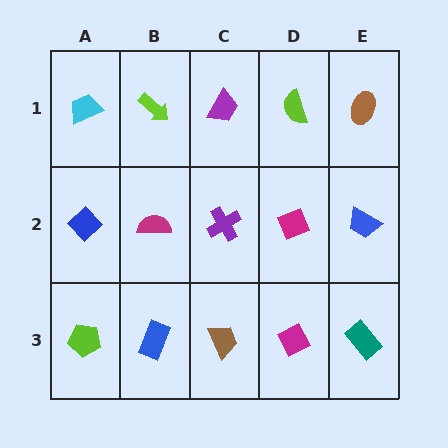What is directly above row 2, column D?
A lime semicircle.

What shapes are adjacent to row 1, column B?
A magenta semicircle (row 2, column B), a cyan trapezoid (row 1, column A), a purple trapezoid (row 1, column C).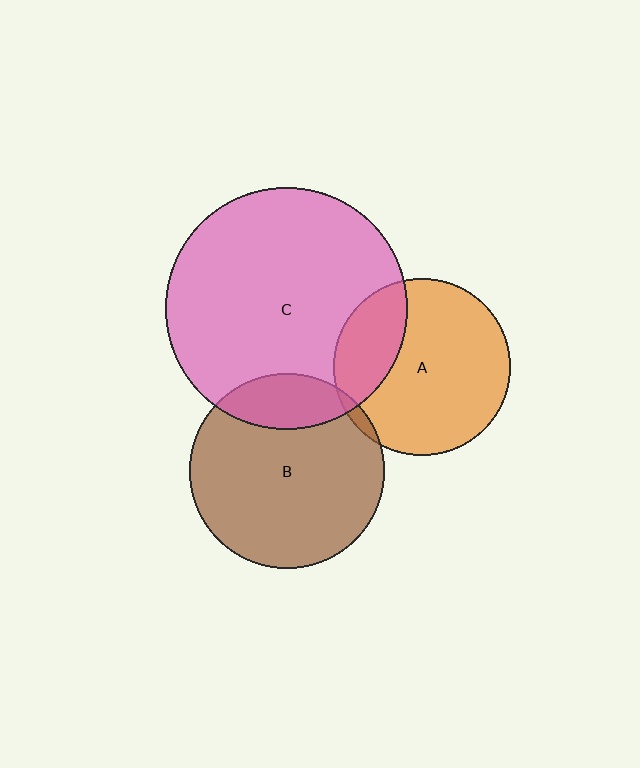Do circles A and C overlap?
Yes.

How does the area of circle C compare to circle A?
Approximately 1.9 times.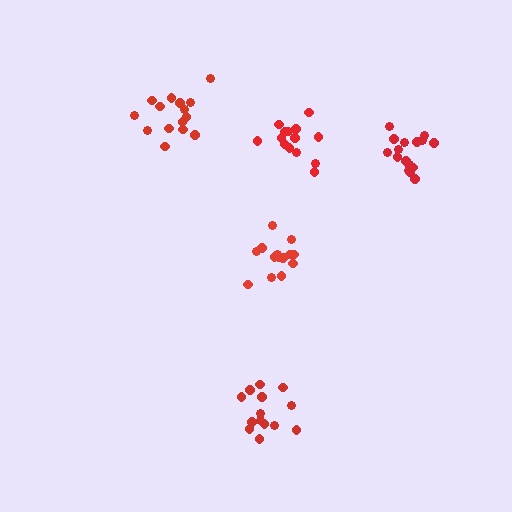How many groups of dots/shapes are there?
There are 5 groups.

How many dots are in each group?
Group 1: 14 dots, Group 2: 17 dots, Group 3: 15 dots, Group 4: 14 dots, Group 5: 14 dots (74 total).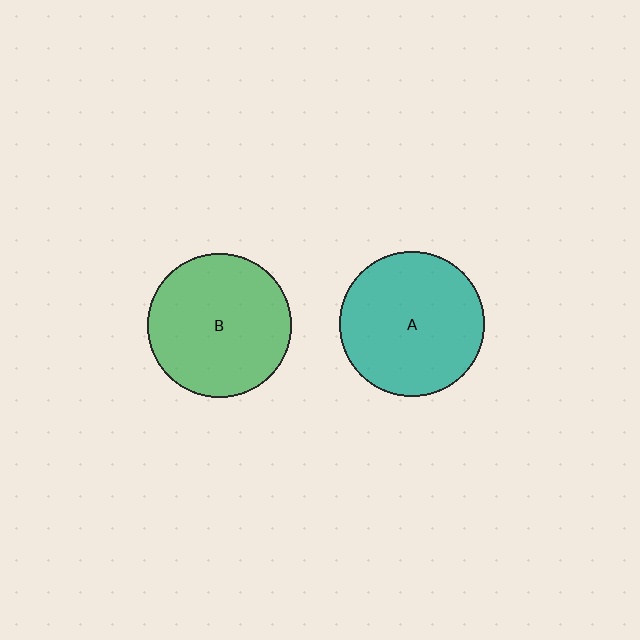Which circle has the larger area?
Circle A (teal).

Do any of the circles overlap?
No, none of the circles overlap.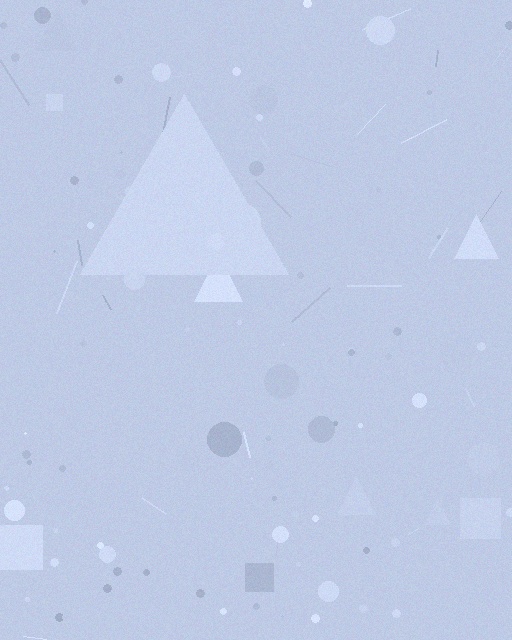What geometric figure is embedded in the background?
A triangle is embedded in the background.